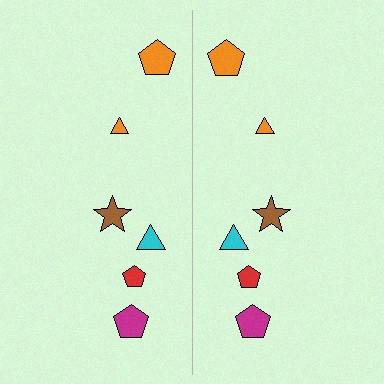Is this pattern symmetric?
Yes, this pattern has bilateral (reflection) symmetry.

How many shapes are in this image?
There are 12 shapes in this image.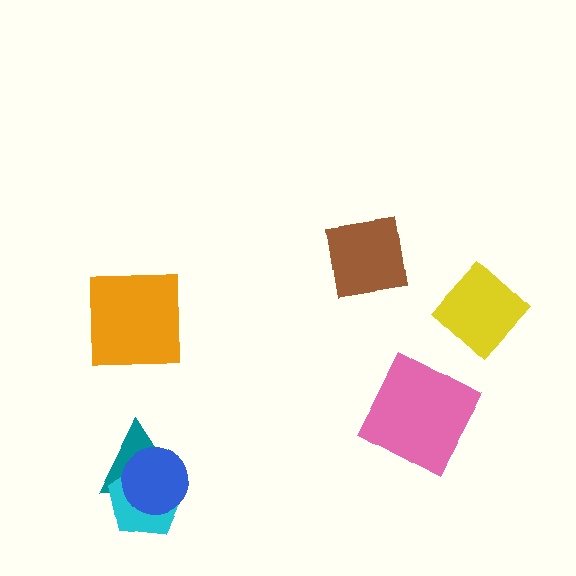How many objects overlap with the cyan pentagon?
2 objects overlap with the cyan pentagon.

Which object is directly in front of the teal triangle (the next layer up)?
The cyan pentagon is directly in front of the teal triangle.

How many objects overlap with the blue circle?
2 objects overlap with the blue circle.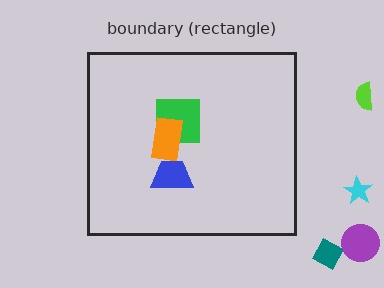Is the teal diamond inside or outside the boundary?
Outside.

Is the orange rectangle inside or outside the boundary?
Inside.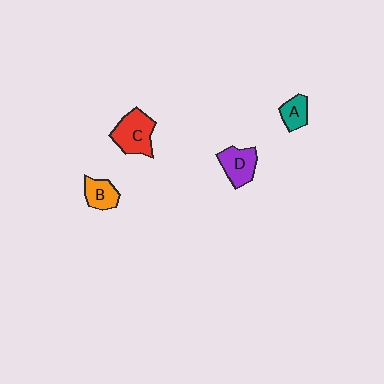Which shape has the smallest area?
Shape A (teal).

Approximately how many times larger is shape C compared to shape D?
Approximately 1.3 times.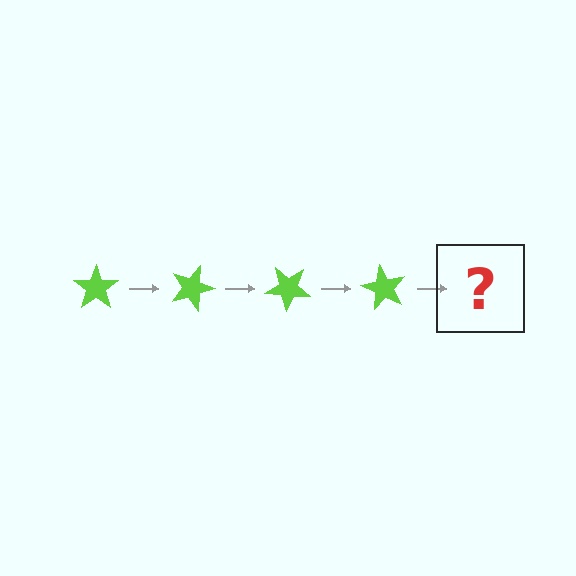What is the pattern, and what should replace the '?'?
The pattern is that the star rotates 20 degrees each step. The '?' should be a lime star rotated 80 degrees.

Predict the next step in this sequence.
The next step is a lime star rotated 80 degrees.